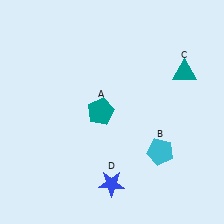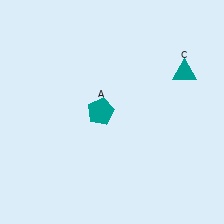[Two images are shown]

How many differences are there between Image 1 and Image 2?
There are 2 differences between the two images.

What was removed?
The blue star (D), the cyan pentagon (B) were removed in Image 2.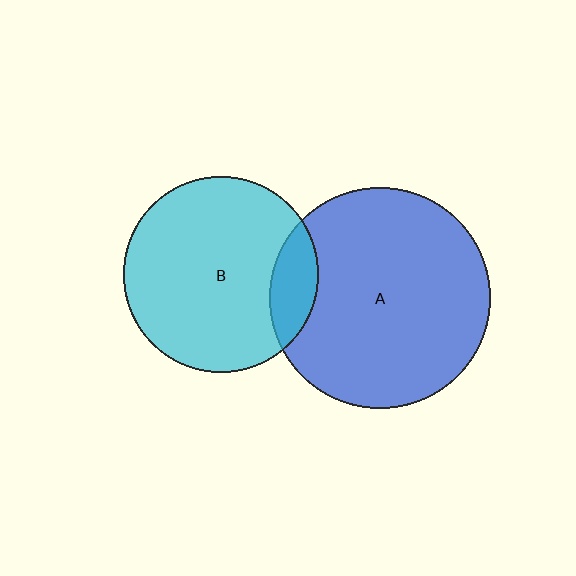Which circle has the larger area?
Circle A (blue).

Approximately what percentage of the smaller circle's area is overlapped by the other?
Approximately 15%.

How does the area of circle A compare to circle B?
Approximately 1.3 times.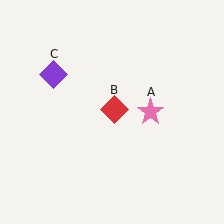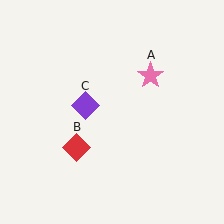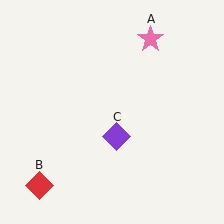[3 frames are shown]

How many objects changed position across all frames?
3 objects changed position: pink star (object A), red diamond (object B), purple diamond (object C).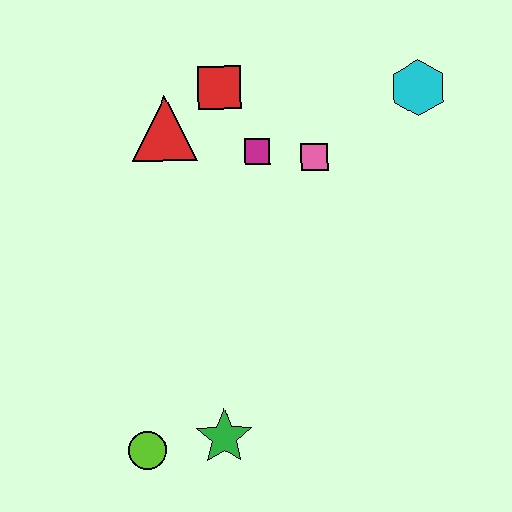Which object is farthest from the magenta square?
The lime circle is farthest from the magenta square.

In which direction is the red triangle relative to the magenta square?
The red triangle is to the left of the magenta square.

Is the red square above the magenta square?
Yes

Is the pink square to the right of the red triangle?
Yes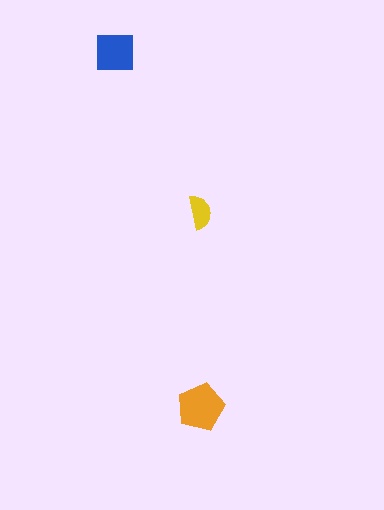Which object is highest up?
The blue square is topmost.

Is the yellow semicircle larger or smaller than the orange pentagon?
Smaller.